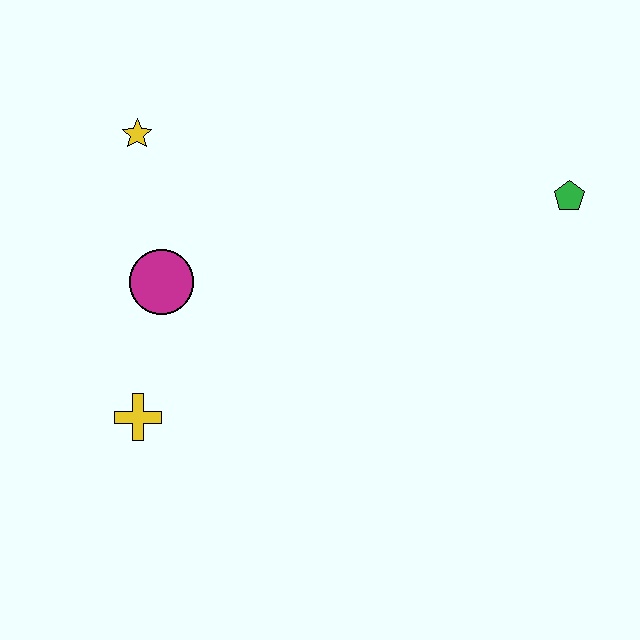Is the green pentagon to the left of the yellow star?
No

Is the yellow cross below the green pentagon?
Yes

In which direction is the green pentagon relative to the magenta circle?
The green pentagon is to the right of the magenta circle.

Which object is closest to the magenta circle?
The yellow cross is closest to the magenta circle.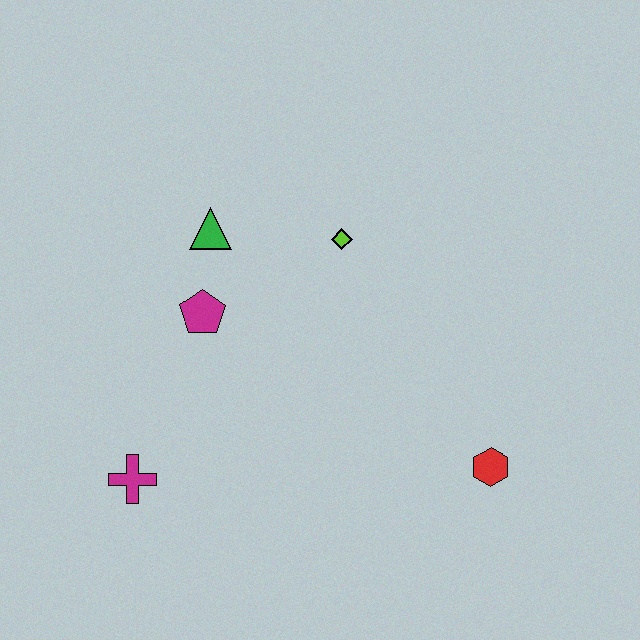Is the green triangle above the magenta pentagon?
Yes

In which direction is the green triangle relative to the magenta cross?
The green triangle is above the magenta cross.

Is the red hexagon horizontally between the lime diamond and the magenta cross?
No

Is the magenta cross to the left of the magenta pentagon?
Yes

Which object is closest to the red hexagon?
The lime diamond is closest to the red hexagon.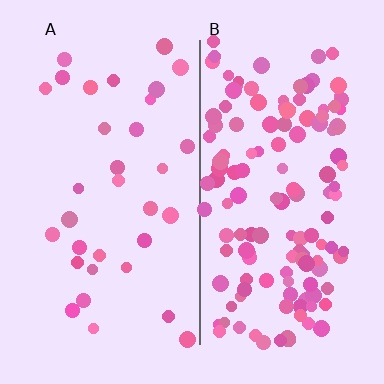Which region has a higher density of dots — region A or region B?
B (the right).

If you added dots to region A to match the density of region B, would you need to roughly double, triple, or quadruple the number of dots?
Approximately quadruple.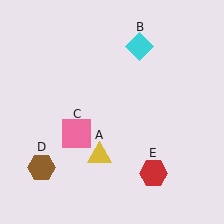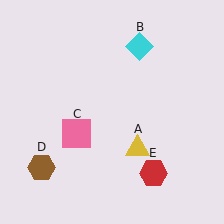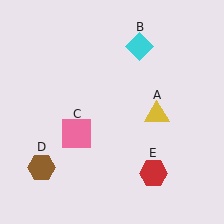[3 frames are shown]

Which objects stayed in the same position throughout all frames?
Cyan diamond (object B) and pink square (object C) and brown hexagon (object D) and red hexagon (object E) remained stationary.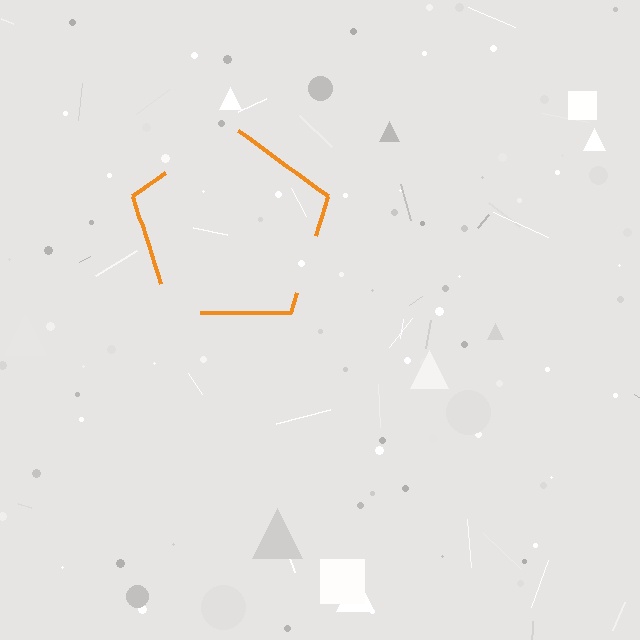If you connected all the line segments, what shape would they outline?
They would outline a pentagon.